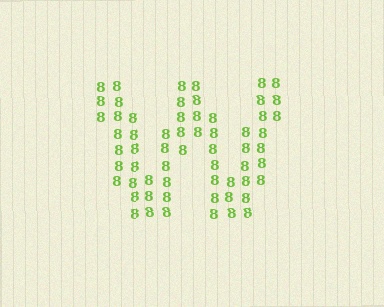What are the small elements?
The small elements are digit 8's.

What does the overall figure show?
The overall figure shows the letter W.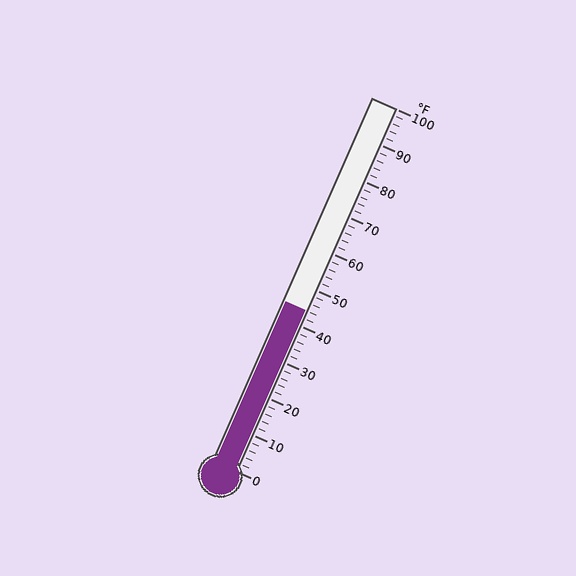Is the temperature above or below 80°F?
The temperature is below 80°F.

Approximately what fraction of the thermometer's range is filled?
The thermometer is filled to approximately 45% of its range.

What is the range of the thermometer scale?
The thermometer scale ranges from 0°F to 100°F.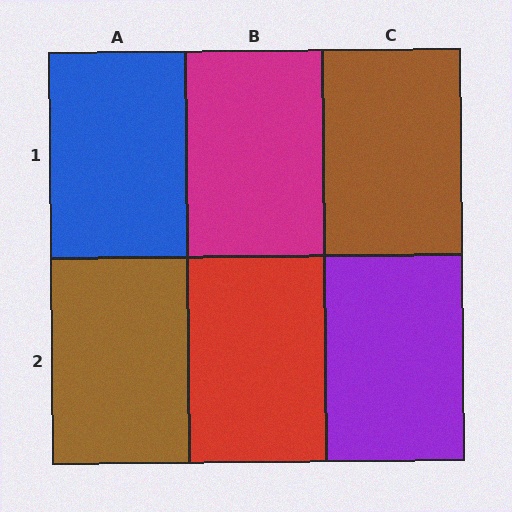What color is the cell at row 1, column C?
Brown.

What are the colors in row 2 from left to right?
Brown, red, purple.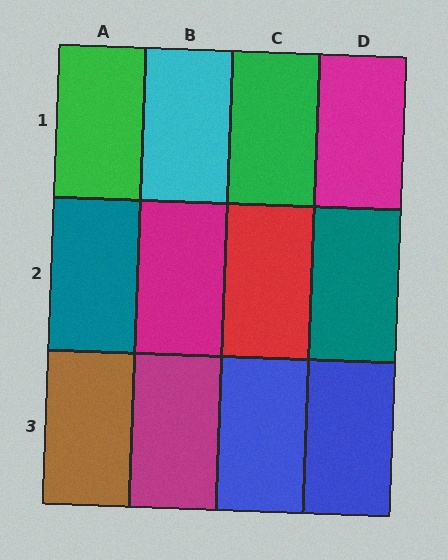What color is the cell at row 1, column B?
Cyan.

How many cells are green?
2 cells are green.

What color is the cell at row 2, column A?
Teal.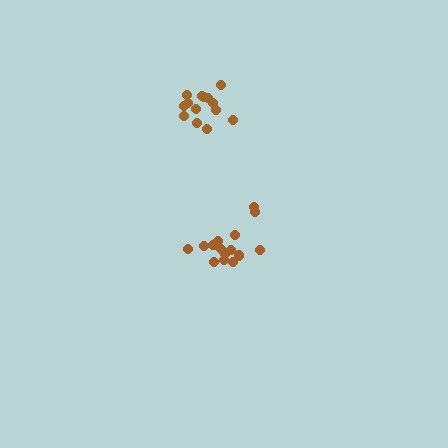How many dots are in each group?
Group 1: 14 dots, Group 2: 17 dots (31 total).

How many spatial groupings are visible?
There are 2 spatial groupings.